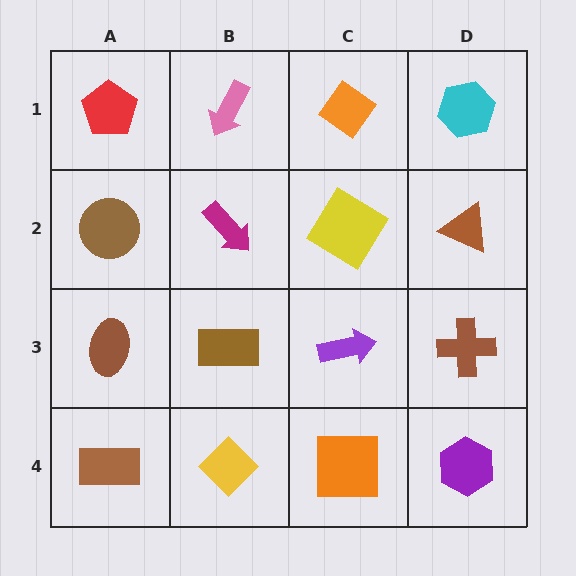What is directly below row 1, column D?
A brown triangle.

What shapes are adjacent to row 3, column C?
A yellow diamond (row 2, column C), an orange square (row 4, column C), a brown rectangle (row 3, column B), a brown cross (row 3, column D).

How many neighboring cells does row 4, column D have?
2.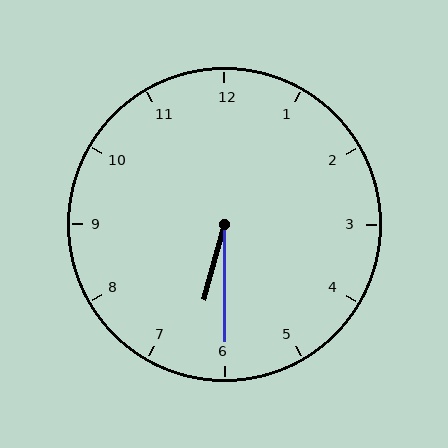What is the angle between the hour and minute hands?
Approximately 15 degrees.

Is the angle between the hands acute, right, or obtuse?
It is acute.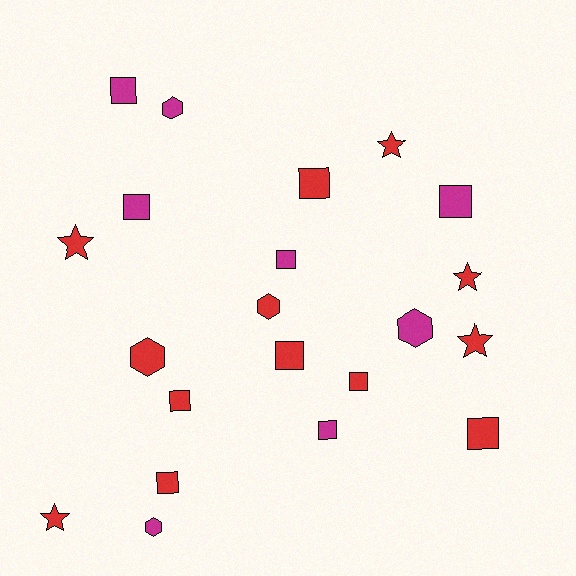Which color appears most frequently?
Red, with 13 objects.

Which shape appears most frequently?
Square, with 11 objects.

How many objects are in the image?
There are 21 objects.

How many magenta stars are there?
There are no magenta stars.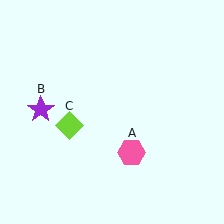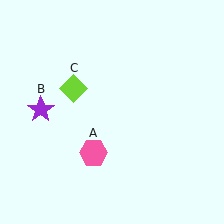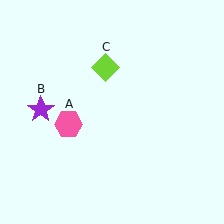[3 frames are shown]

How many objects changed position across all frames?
2 objects changed position: pink hexagon (object A), lime diamond (object C).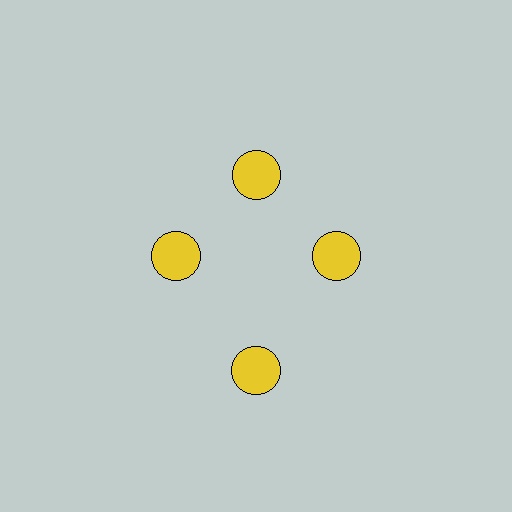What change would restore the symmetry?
The symmetry would be restored by moving it inward, back onto the ring so that all 4 circles sit at equal angles and equal distance from the center.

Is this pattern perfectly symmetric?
No. The 4 yellow circles are arranged in a ring, but one element near the 6 o'clock position is pushed outward from the center, breaking the 4-fold rotational symmetry.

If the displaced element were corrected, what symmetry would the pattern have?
It would have 4-fold rotational symmetry — the pattern would map onto itself every 90 degrees.